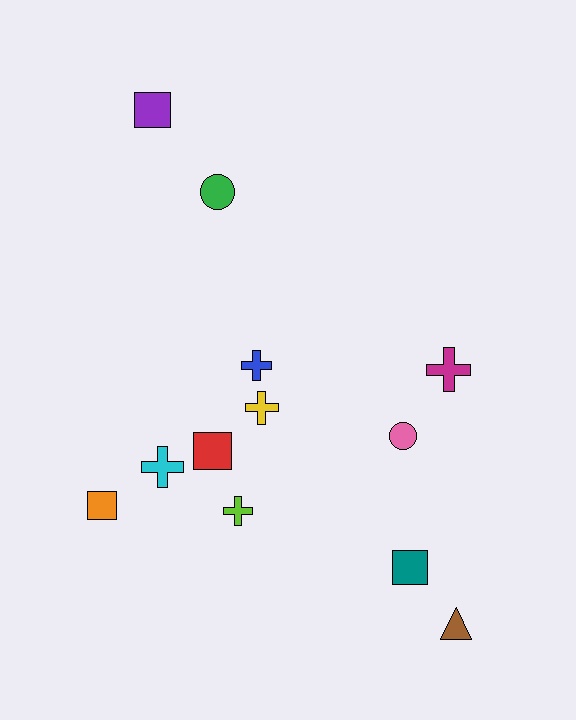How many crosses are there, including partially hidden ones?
There are 5 crosses.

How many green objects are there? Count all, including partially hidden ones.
There is 1 green object.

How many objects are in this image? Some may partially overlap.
There are 12 objects.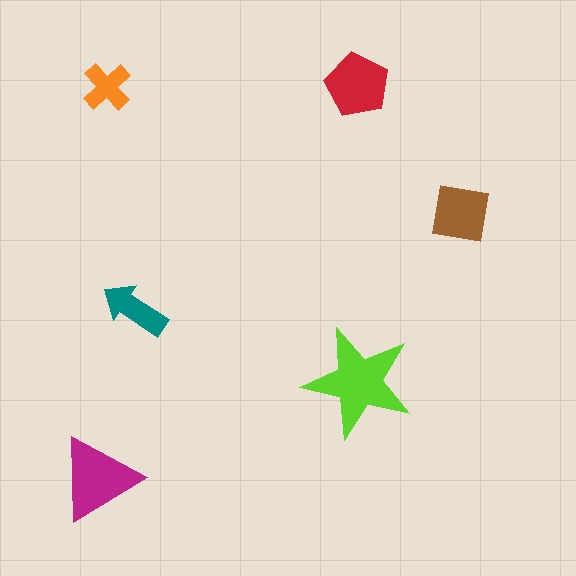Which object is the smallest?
The orange cross.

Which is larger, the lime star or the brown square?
The lime star.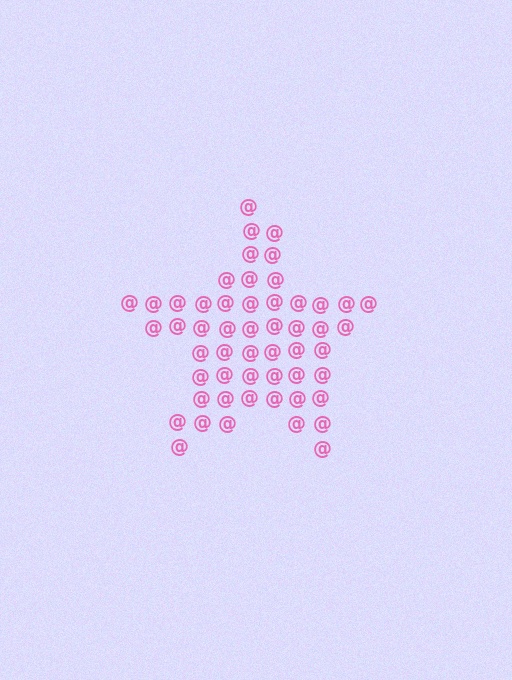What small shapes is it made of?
It is made of small at signs.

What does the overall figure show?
The overall figure shows a star.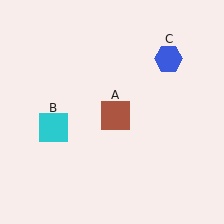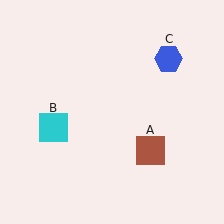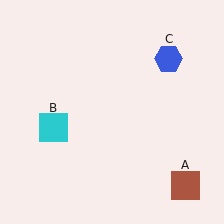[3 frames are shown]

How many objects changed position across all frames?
1 object changed position: brown square (object A).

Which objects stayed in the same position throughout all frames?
Cyan square (object B) and blue hexagon (object C) remained stationary.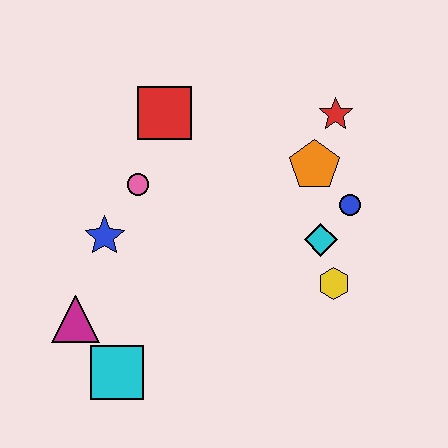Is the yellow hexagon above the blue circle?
No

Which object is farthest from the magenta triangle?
The red star is farthest from the magenta triangle.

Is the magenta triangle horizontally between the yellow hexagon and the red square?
No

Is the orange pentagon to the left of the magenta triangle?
No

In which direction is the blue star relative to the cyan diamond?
The blue star is to the left of the cyan diamond.